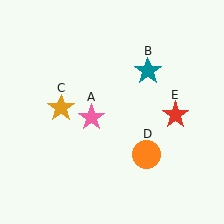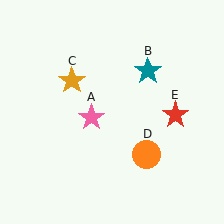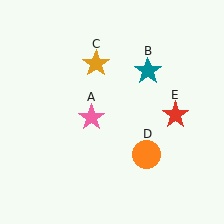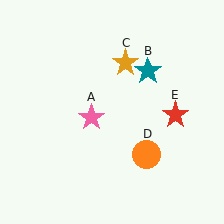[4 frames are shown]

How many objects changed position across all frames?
1 object changed position: orange star (object C).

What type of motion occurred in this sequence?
The orange star (object C) rotated clockwise around the center of the scene.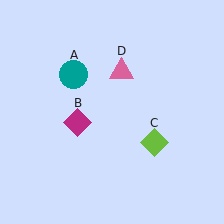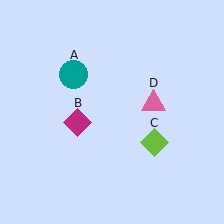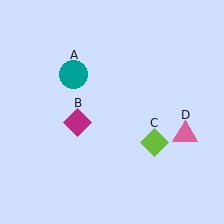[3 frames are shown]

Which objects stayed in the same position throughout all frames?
Teal circle (object A) and magenta diamond (object B) and lime diamond (object C) remained stationary.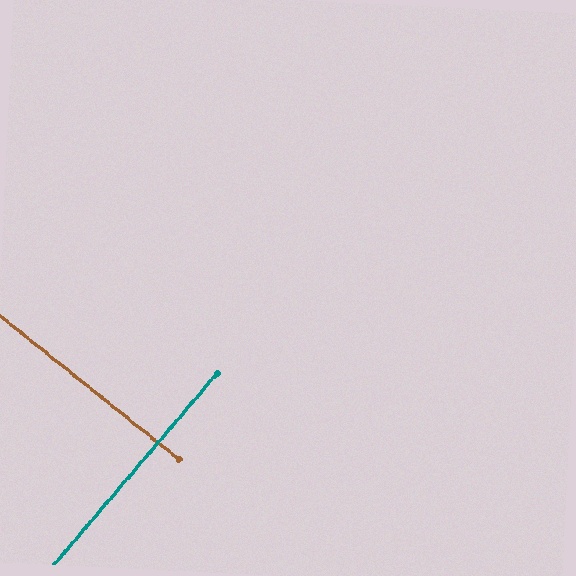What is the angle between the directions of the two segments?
Approximately 88 degrees.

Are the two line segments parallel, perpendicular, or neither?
Perpendicular — they meet at approximately 88°.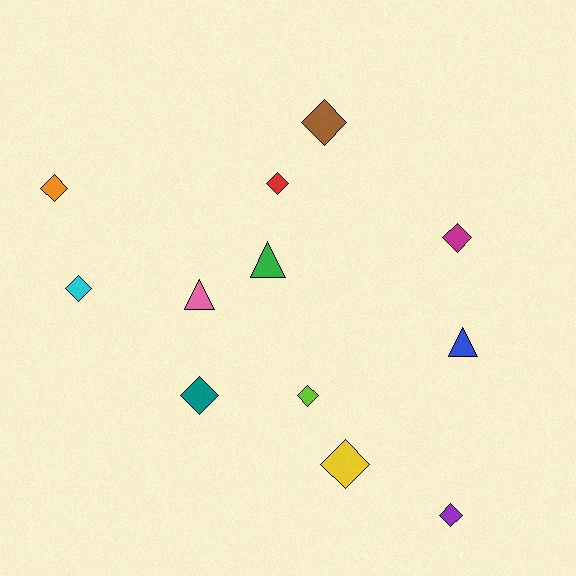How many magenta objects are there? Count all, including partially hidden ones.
There is 1 magenta object.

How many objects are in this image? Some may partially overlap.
There are 12 objects.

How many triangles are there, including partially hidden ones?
There are 3 triangles.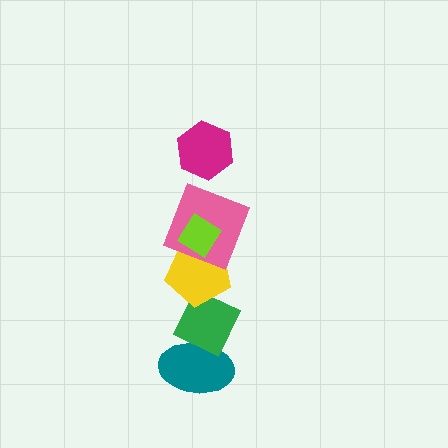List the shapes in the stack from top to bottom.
From top to bottom: the magenta hexagon, the lime diamond, the pink square, the yellow pentagon, the green diamond, the teal ellipse.